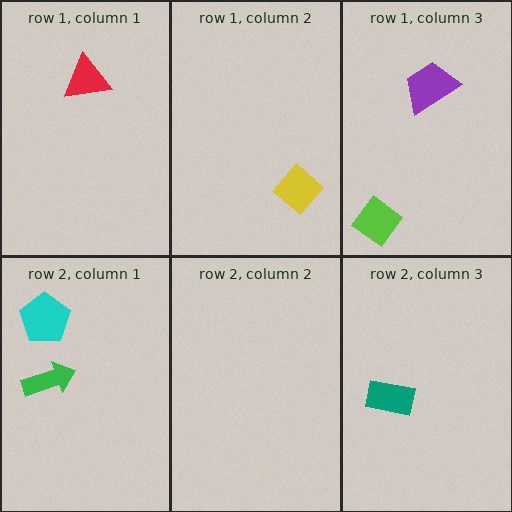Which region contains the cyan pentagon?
The row 2, column 1 region.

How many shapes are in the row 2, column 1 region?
2.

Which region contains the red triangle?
The row 1, column 1 region.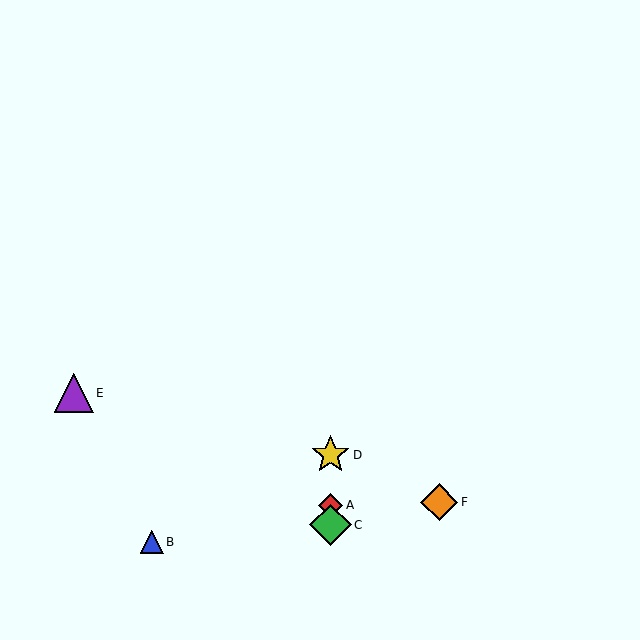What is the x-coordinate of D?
Object D is at x≈330.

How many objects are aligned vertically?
3 objects (A, C, D) are aligned vertically.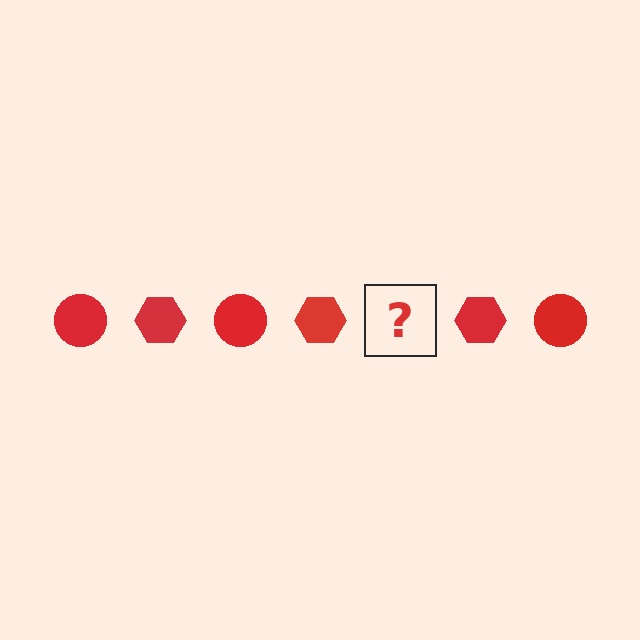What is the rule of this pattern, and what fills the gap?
The rule is that the pattern cycles through circle, hexagon shapes in red. The gap should be filled with a red circle.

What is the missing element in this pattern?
The missing element is a red circle.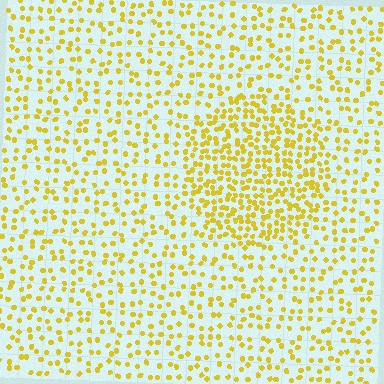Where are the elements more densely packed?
The elements are more densely packed inside the circle boundary.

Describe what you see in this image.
The image contains small yellow elements arranged at two different densities. A circle-shaped region is visible where the elements are more densely packed than the surrounding area.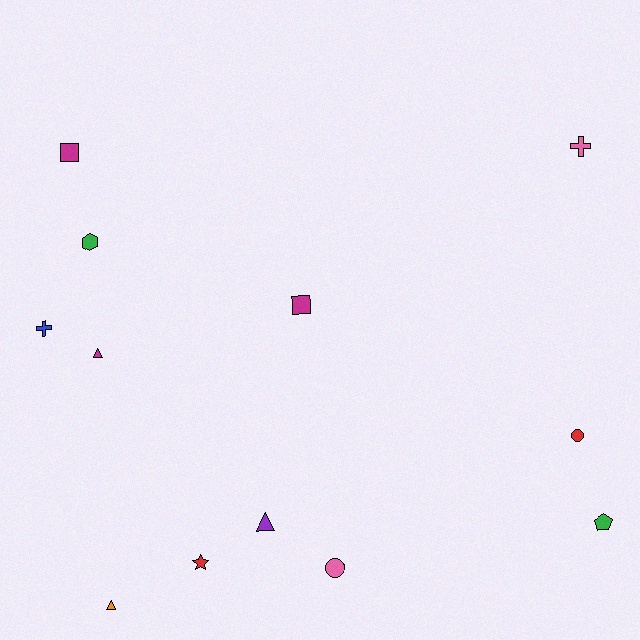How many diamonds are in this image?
There are no diamonds.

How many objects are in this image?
There are 12 objects.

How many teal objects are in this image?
There are no teal objects.